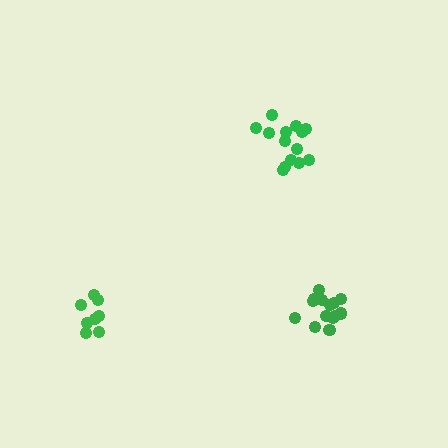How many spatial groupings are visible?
There are 3 spatial groupings.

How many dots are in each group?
Group 1: 8 dots, Group 2: 14 dots, Group 3: 14 dots (36 total).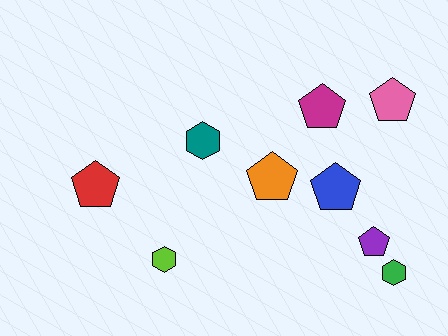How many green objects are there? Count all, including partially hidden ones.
There is 1 green object.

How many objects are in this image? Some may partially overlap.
There are 9 objects.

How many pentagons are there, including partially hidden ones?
There are 6 pentagons.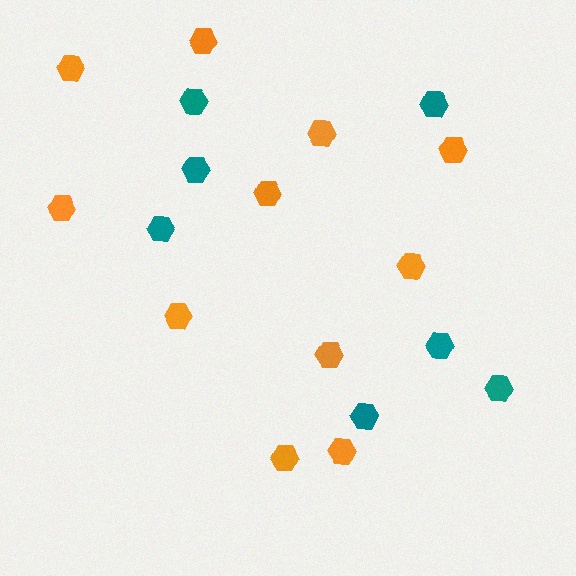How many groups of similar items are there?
There are 2 groups: one group of orange hexagons (11) and one group of teal hexagons (7).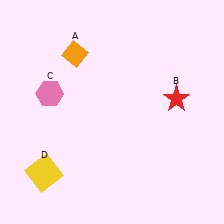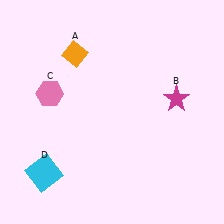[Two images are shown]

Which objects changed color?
B changed from red to magenta. D changed from yellow to cyan.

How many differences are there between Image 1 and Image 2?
There are 2 differences between the two images.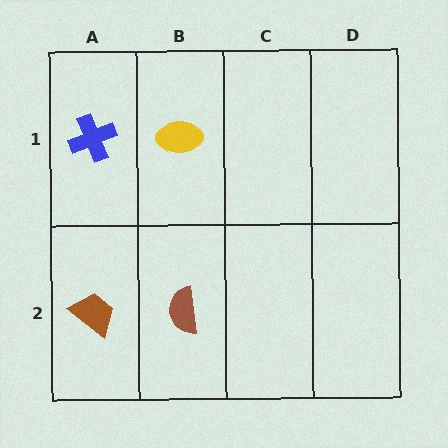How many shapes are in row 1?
2 shapes.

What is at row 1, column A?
A blue cross.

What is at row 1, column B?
A yellow ellipse.